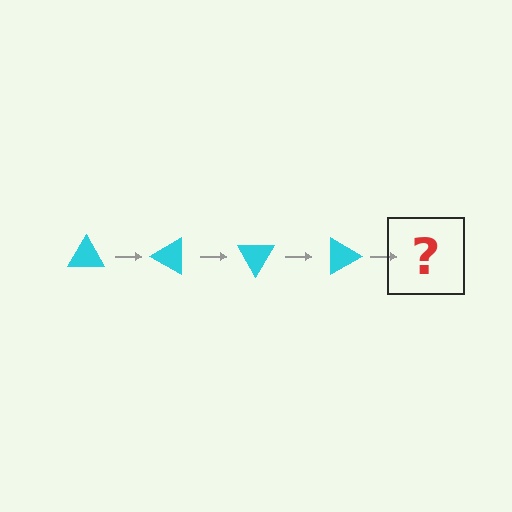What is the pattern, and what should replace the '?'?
The pattern is that the triangle rotates 30 degrees each step. The '?' should be a cyan triangle rotated 120 degrees.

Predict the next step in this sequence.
The next step is a cyan triangle rotated 120 degrees.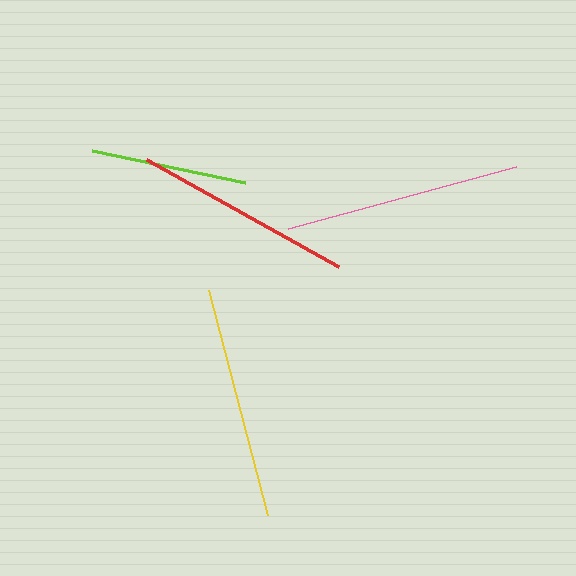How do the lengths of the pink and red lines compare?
The pink and red lines are approximately the same length.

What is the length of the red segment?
The red segment is approximately 220 pixels long.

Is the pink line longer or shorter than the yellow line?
The pink line is longer than the yellow line.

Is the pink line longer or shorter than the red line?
The pink line is longer than the red line.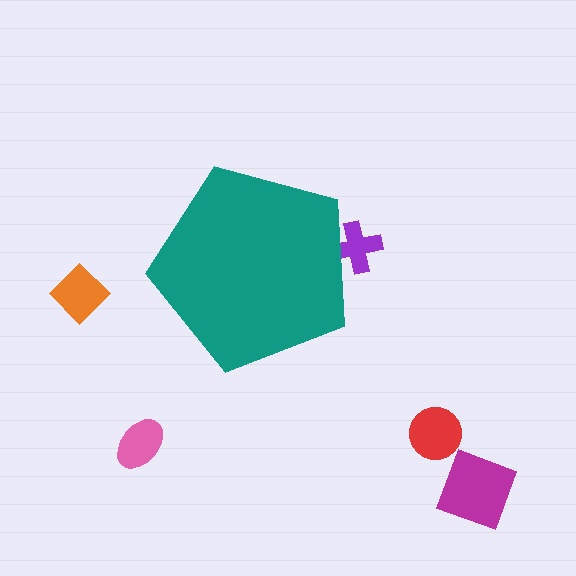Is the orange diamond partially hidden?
No, the orange diamond is fully visible.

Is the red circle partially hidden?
No, the red circle is fully visible.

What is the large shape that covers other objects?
A teal pentagon.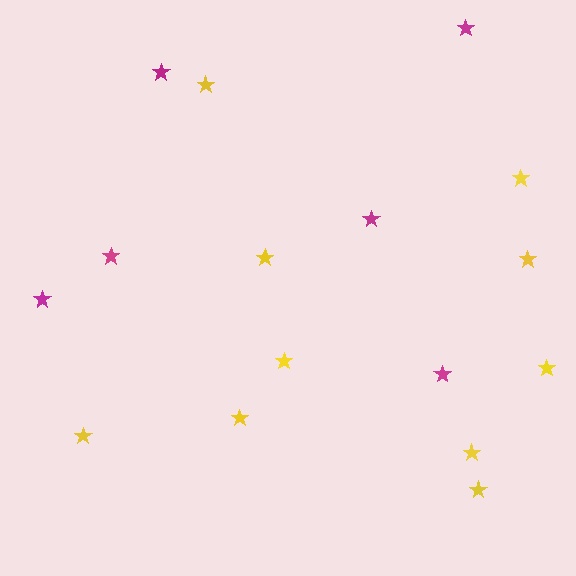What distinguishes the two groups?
There are 2 groups: one group of yellow stars (10) and one group of magenta stars (6).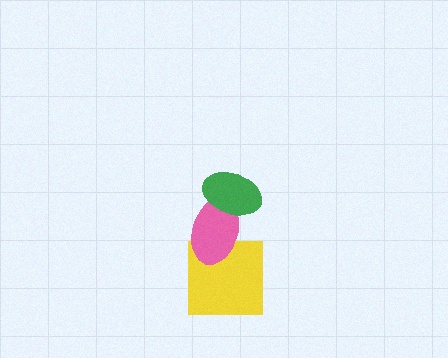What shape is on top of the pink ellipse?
The green ellipse is on top of the pink ellipse.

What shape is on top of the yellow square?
The pink ellipse is on top of the yellow square.